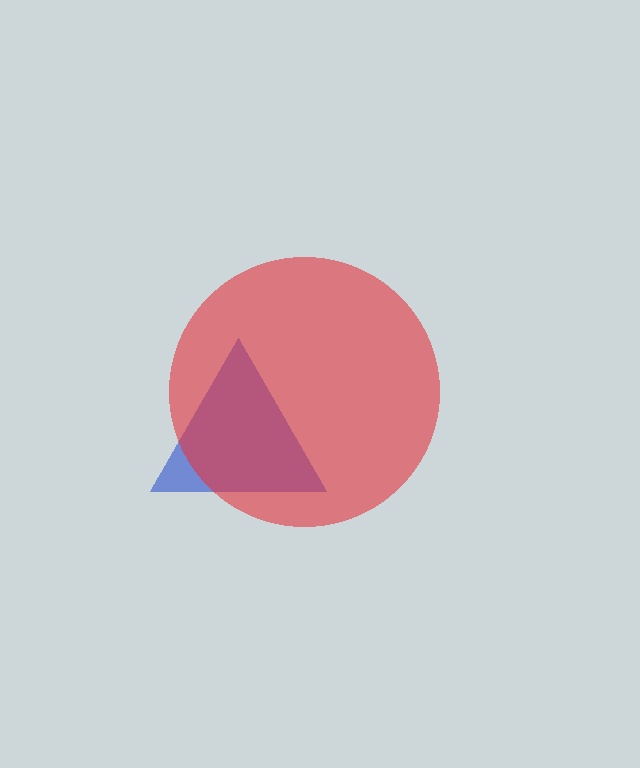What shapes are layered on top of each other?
The layered shapes are: a blue triangle, a red circle.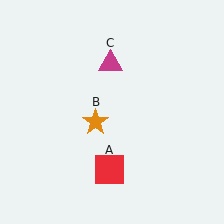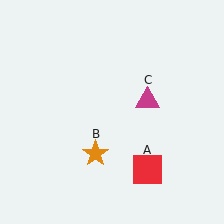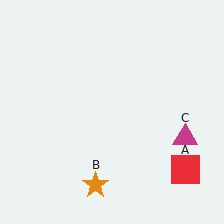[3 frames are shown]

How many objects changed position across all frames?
3 objects changed position: red square (object A), orange star (object B), magenta triangle (object C).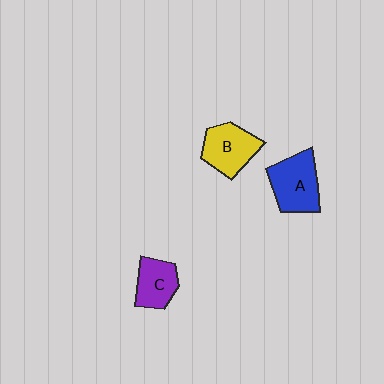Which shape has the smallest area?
Shape C (purple).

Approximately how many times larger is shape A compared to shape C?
Approximately 1.4 times.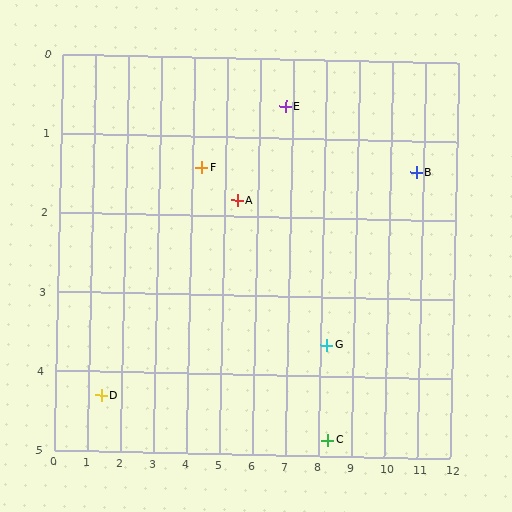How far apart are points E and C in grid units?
Points E and C are about 4.5 grid units apart.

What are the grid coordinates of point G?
Point G is at approximately (8.2, 3.6).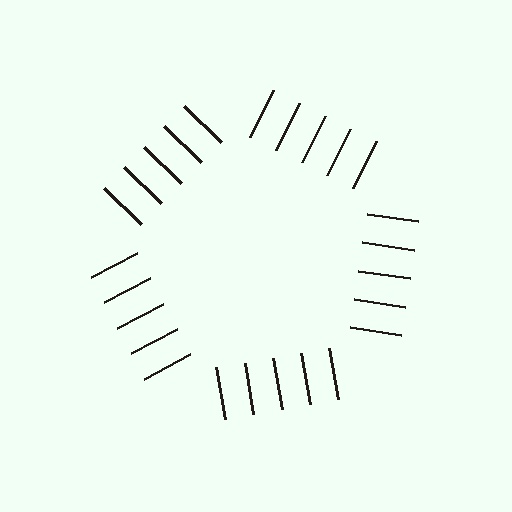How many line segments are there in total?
25 — 5 along each of the 5 edges.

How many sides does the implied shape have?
5 sides — the line-ends trace a pentagon.